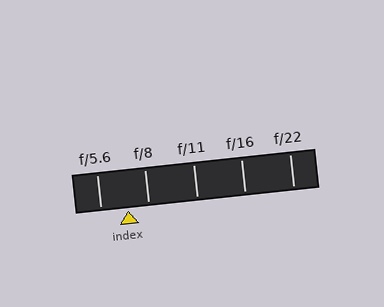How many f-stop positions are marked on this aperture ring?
There are 5 f-stop positions marked.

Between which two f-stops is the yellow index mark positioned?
The index mark is between f/5.6 and f/8.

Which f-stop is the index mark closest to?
The index mark is closest to f/8.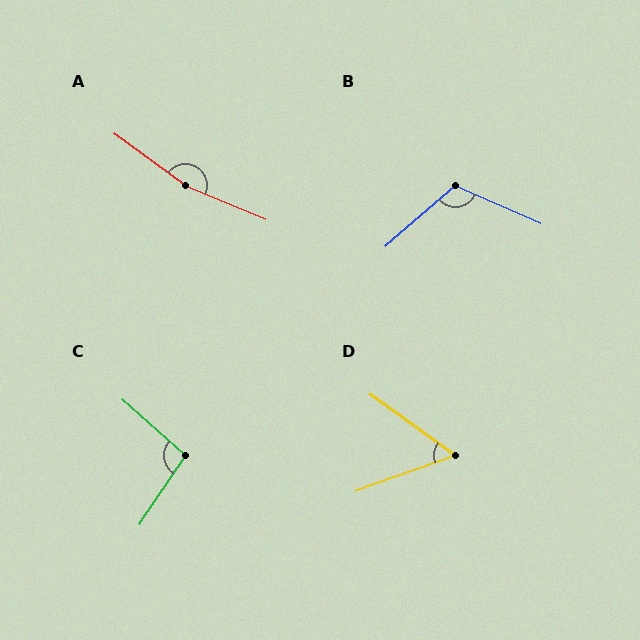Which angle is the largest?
A, at approximately 167 degrees.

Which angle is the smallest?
D, at approximately 56 degrees.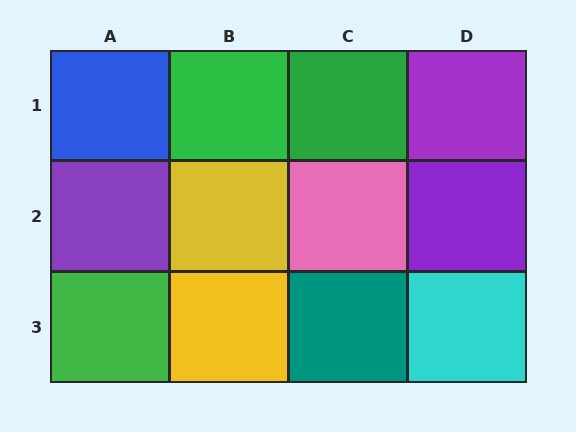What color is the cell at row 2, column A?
Purple.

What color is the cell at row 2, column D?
Purple.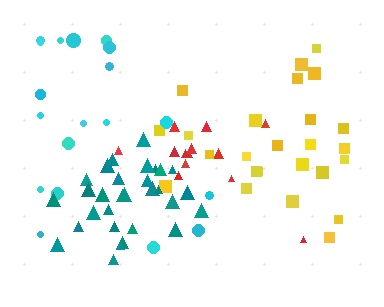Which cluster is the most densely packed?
Teal.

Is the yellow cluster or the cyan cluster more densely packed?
Yellow.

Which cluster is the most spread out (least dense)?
Cyan.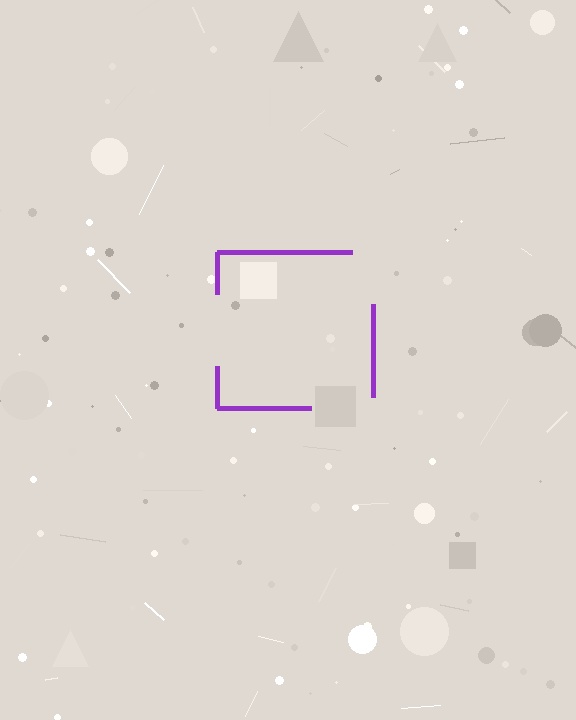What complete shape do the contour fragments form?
The contour fragments form a square.